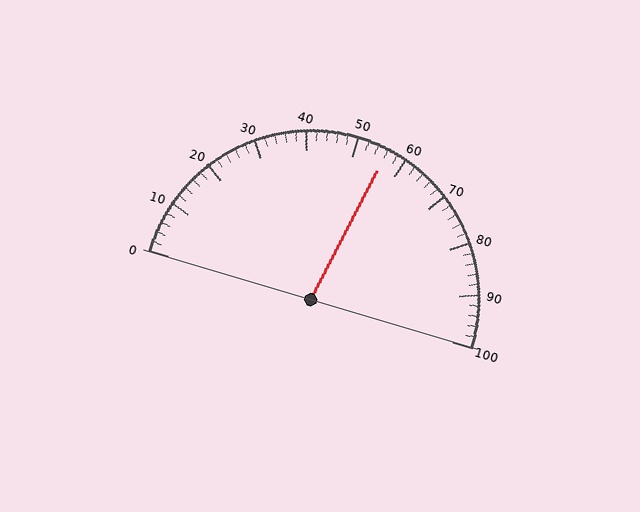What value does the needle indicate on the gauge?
The needle indicates approximately 56.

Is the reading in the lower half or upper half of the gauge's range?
The reading is in the upper half of the range (0 to 100).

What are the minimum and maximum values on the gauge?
The gauge ranges from 0 to 100.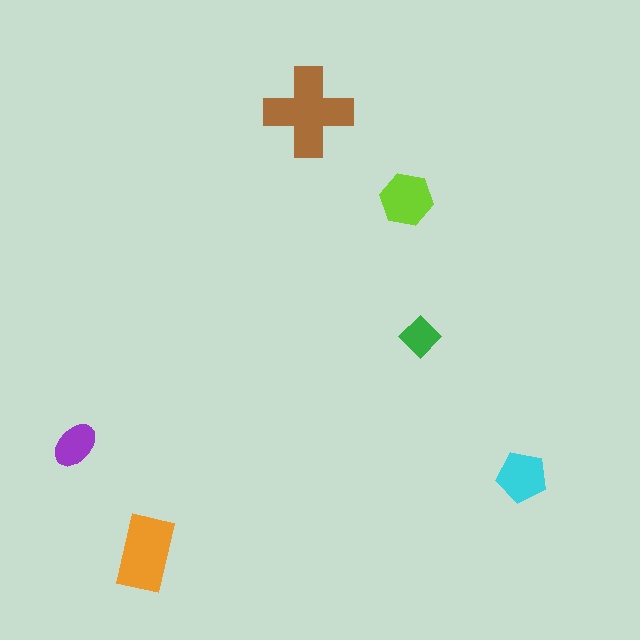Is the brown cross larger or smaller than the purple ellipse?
Larger.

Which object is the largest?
The brown cross.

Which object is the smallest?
The green diamond.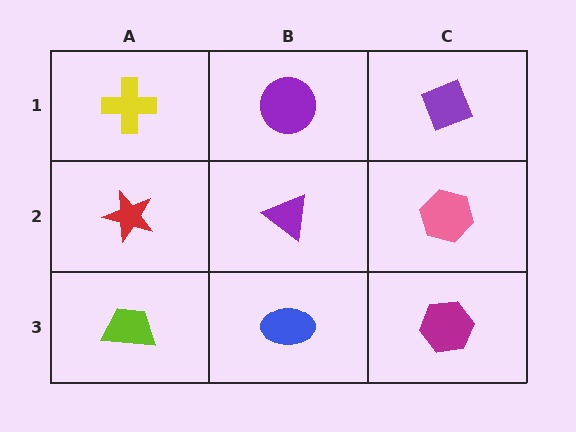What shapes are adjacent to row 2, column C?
A purple diamond (row 1, column C), a magenta hexagon (row 3, column C), a purple triangle (row 2, column B).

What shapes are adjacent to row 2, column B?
A purple circle (row 1, column B), a blue ellipse (row 3, column B), a red star (row 2, column A), a pink hexagon (row 2, column C).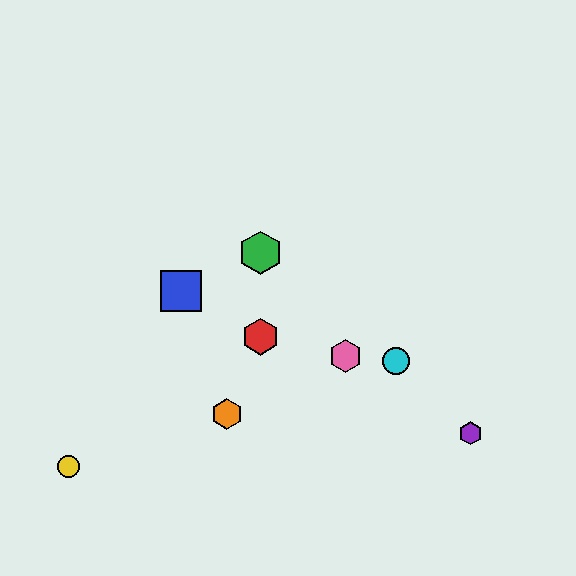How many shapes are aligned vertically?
2 shapes (the red hexagon, the green hexagon) are aligned vertically.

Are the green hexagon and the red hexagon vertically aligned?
Yes, both are at x≈260.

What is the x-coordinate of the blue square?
The blue square is at x≈181.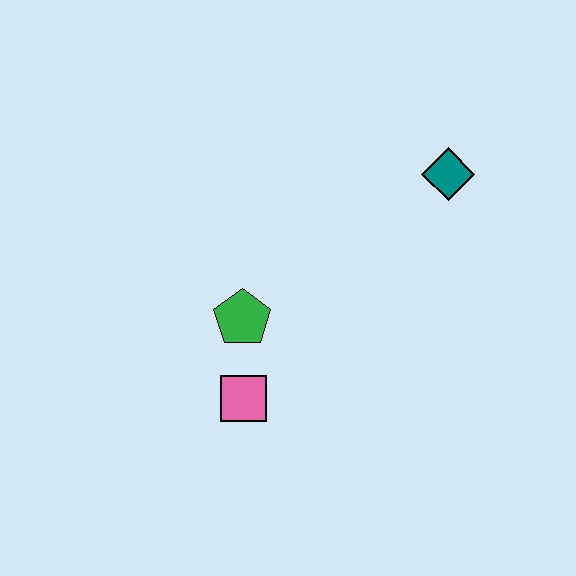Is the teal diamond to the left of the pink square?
No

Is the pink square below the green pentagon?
Yes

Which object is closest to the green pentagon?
The pink square is closest to the green pentagon.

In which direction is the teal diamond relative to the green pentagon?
The teal diamond is to the right of the green pentagon.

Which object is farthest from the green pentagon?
The teal diamond is farthest from the green pentagon.